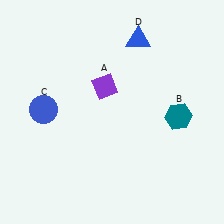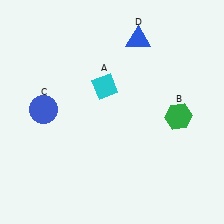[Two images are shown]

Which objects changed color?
A changed from purple to cyan. B changed from teal to green.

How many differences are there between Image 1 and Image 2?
There are 2 differences between the two images.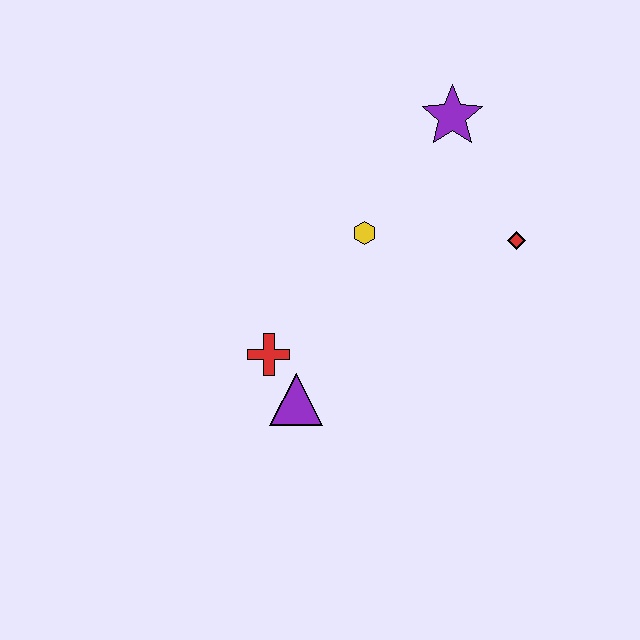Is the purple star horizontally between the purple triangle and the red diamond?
Yes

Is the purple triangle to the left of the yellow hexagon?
Yes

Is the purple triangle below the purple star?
Yes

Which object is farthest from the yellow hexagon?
The purple triangle is farthest from the yellow hexagon.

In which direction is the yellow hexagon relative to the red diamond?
The yellow hexagon is to the left of the red diamond.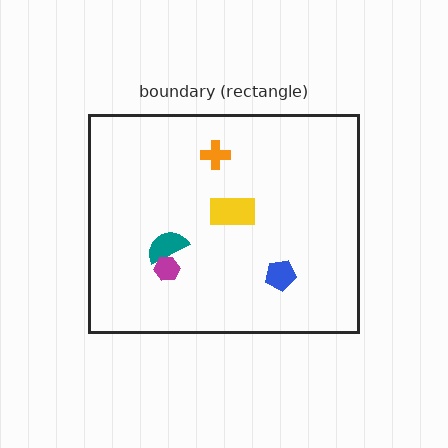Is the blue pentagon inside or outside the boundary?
Inside.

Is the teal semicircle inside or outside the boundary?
Inside.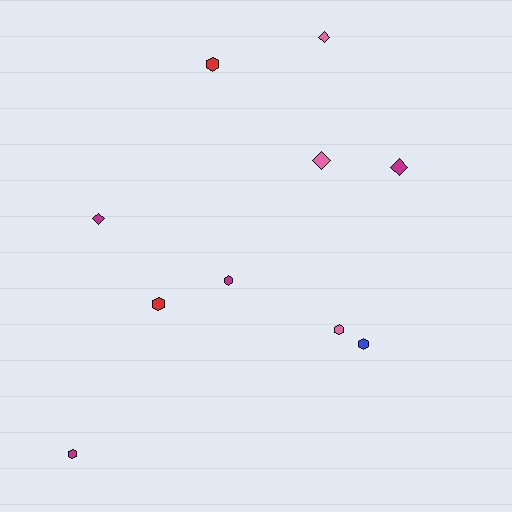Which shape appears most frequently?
Hexagon, with 6 objects.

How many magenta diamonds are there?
There are 2 magenta diamonds.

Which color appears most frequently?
Magenta, with 4 objects.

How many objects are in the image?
There are 10 objects.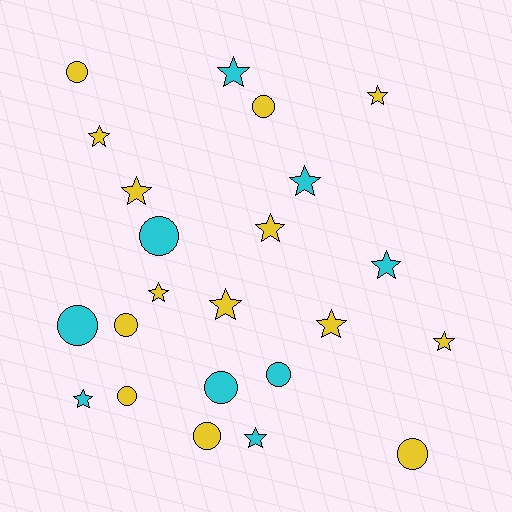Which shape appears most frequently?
Star, with 13 objects.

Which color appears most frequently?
Yellow, with 14 objects.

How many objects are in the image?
There are 23 objects.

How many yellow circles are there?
There are 6 yellow circles.